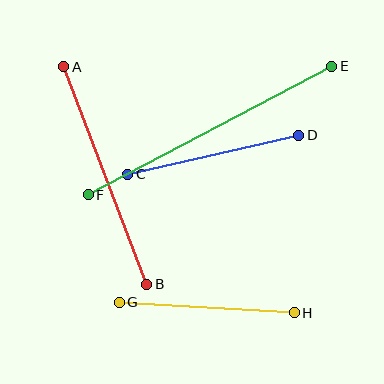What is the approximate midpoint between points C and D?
The midpoint is at approximately (213, 155) pixels.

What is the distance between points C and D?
The distance is approximately 175 pixels.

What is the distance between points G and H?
The distance is approximately 175 pixels.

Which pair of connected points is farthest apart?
Points E and F are farthest apart.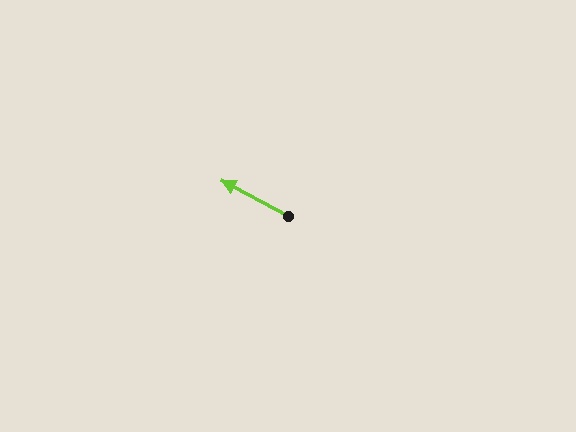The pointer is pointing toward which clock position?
Roughly 10 o'clock.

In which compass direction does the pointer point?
Northwest.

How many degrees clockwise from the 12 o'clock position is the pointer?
Approximately 298 degrees.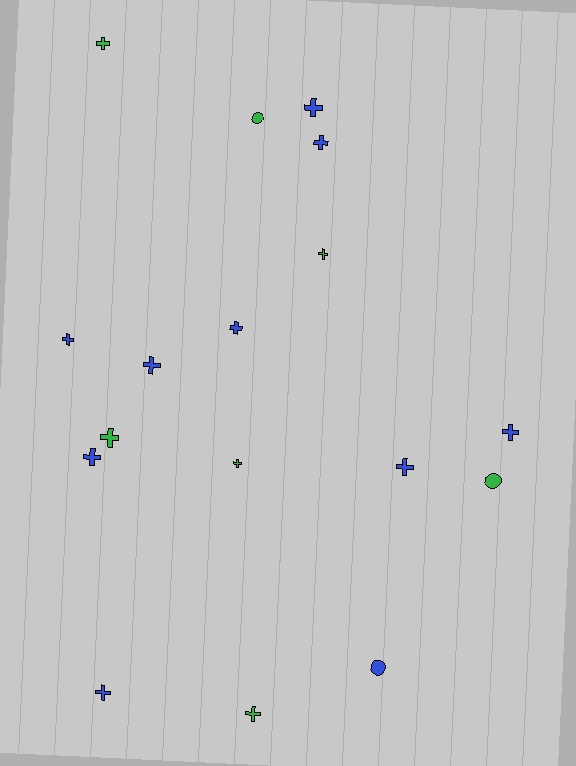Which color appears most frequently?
Blue, with 10 objects.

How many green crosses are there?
There are 5 green crosses.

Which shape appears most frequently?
Cross, with 14 objects.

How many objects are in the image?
There are 17 objects.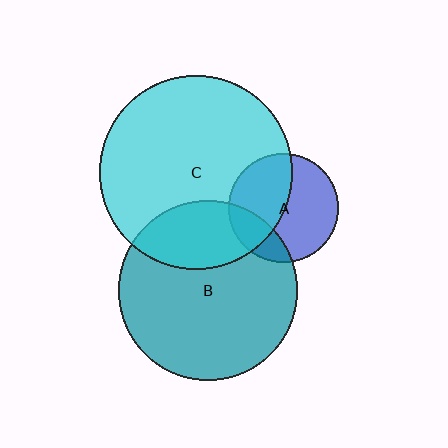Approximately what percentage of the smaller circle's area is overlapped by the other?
Approximately 45%.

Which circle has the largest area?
Circle C (cyan).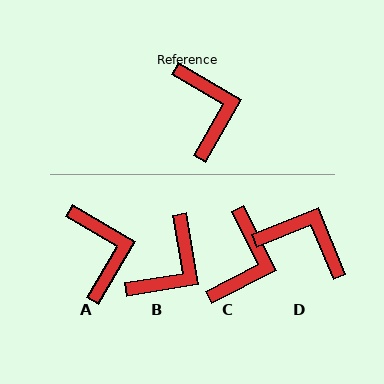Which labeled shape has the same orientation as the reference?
A.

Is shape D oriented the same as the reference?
No, it is off by about 53 degrees.